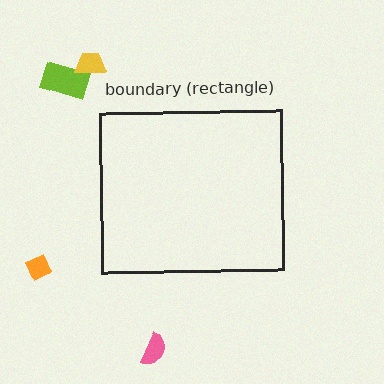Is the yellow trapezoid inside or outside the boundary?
Outside.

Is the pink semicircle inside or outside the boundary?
Outside.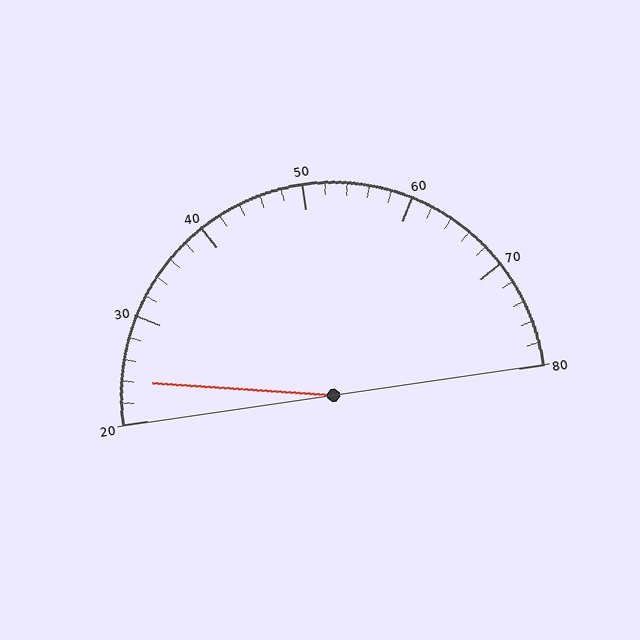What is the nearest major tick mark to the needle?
The nearest major tick mark is 20.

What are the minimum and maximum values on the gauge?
The gauge ranges from 20 to 80.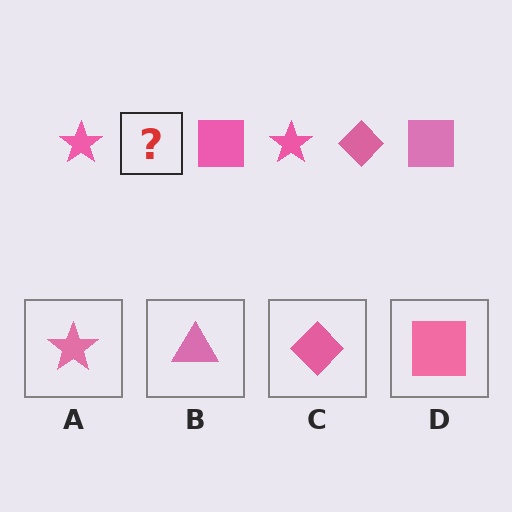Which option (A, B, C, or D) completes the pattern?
C.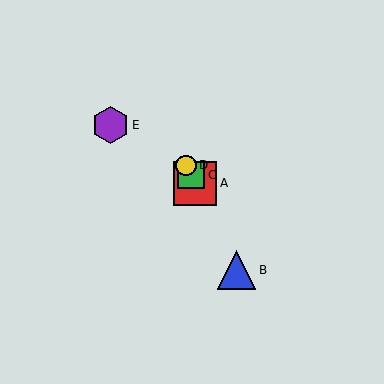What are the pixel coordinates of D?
Object D is at (186, 165).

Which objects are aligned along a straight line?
Objects A, B, C, D are aligned along a straight line.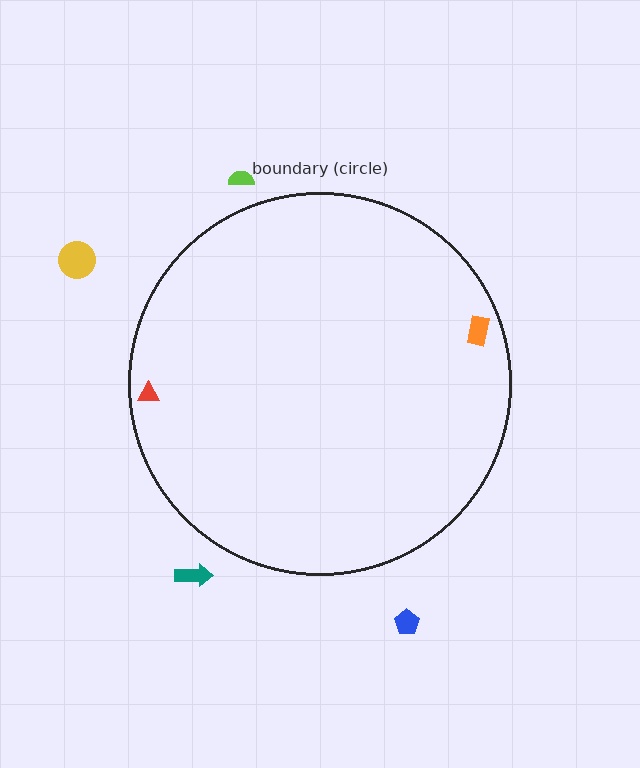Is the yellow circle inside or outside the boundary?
Outside.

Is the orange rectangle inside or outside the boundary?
Inside.